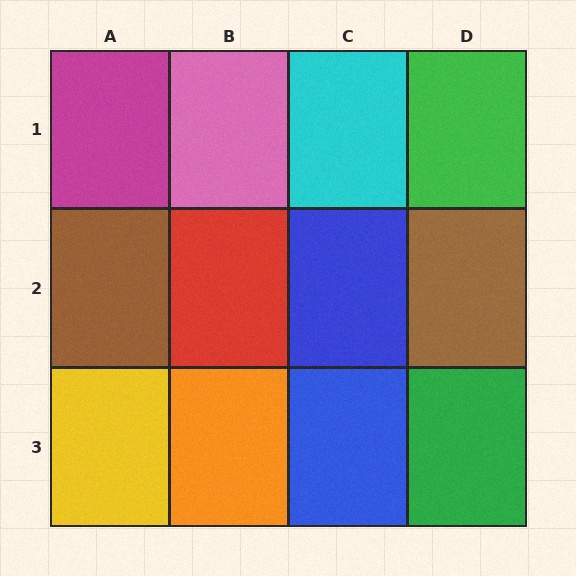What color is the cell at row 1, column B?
Pink.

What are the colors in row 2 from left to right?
Brown, red, blue, brown.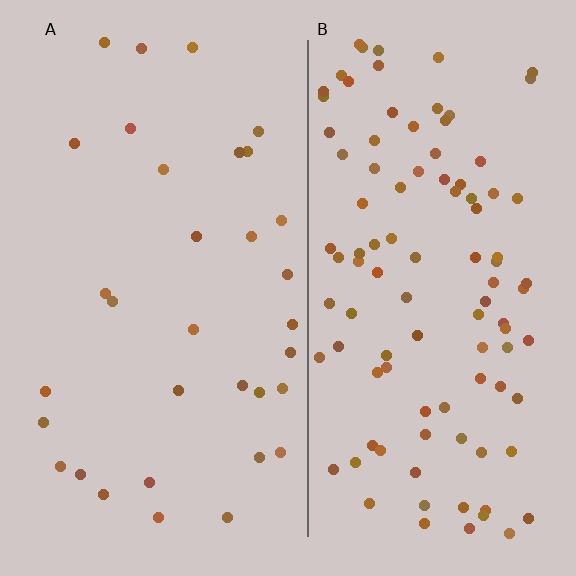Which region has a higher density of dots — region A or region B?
B (the right).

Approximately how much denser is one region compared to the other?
Approximately 3.1× — region B over region A.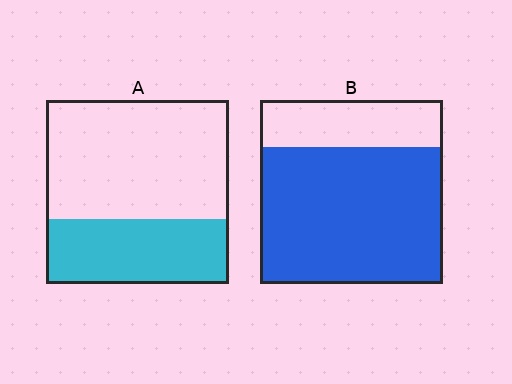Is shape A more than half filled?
No.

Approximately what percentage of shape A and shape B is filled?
A is approximately 35% and B is approximately 75%.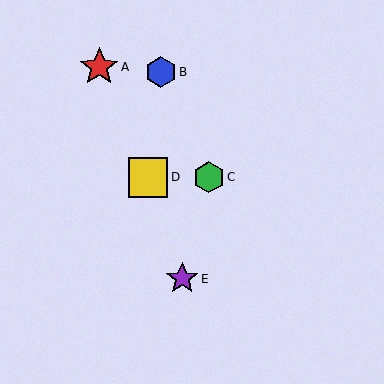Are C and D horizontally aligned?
Yes, both are at y≈177.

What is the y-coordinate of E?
Object E is at y≈279.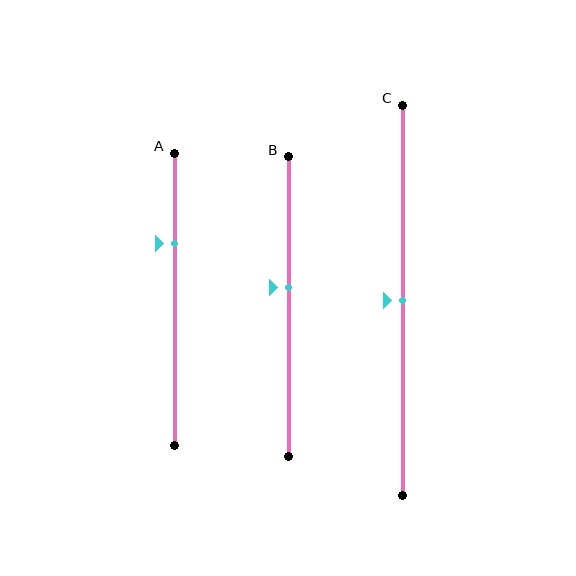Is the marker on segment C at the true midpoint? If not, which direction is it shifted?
Yes, the marker on segment C is at the true midpoint.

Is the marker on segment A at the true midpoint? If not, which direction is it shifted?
No, the marker on segment A is shifted upward by about 19% of the segment length.